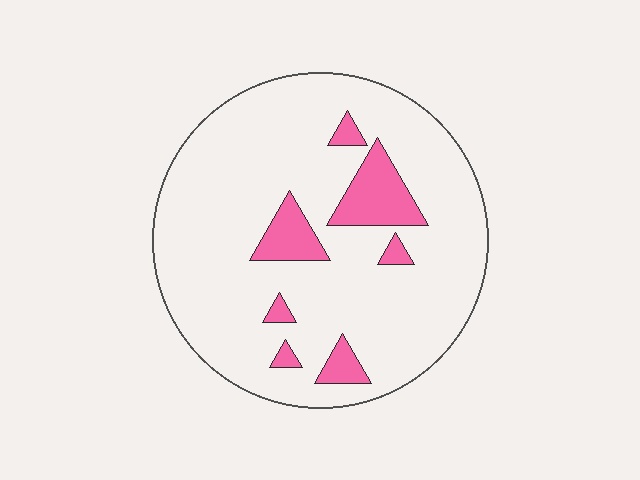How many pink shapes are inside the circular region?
7.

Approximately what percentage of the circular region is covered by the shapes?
Approximately 15%.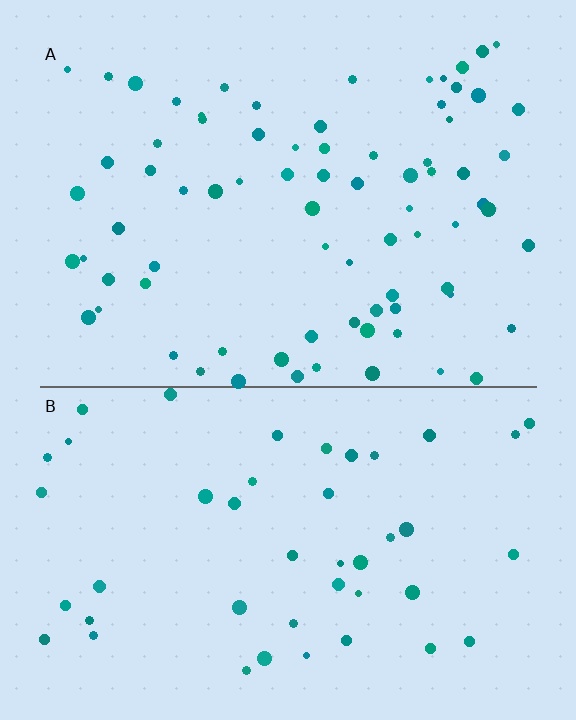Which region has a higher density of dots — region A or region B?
A (the top).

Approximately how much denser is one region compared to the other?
Approximately 1.7× — region A over region B.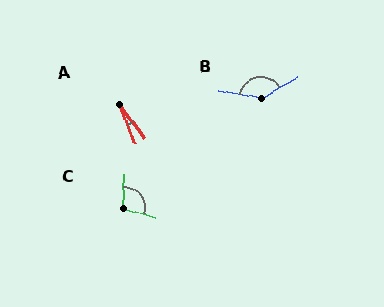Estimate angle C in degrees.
Approximately 104 degrees.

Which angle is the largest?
B, at approximately 140 degrees.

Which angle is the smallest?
A, at approximately 16 degrees.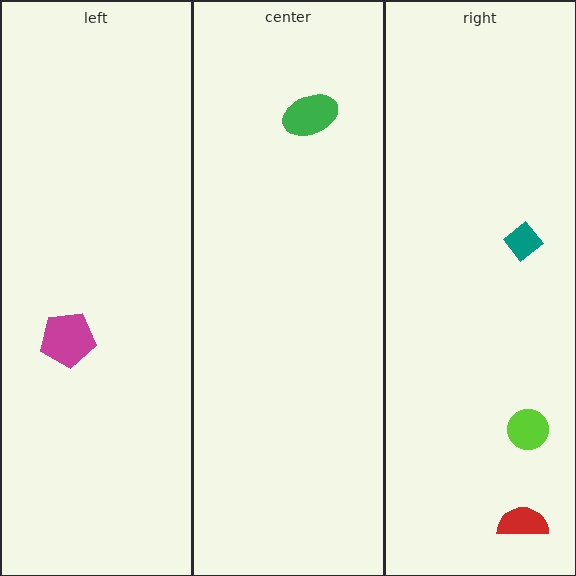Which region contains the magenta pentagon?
The left region.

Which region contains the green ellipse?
The center region.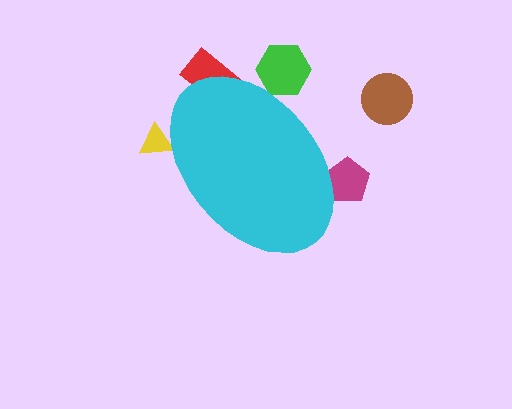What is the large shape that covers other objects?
A cyan ellipse.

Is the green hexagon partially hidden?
Yes, the green hexagon is partially hidden behind the cyan ellipse.